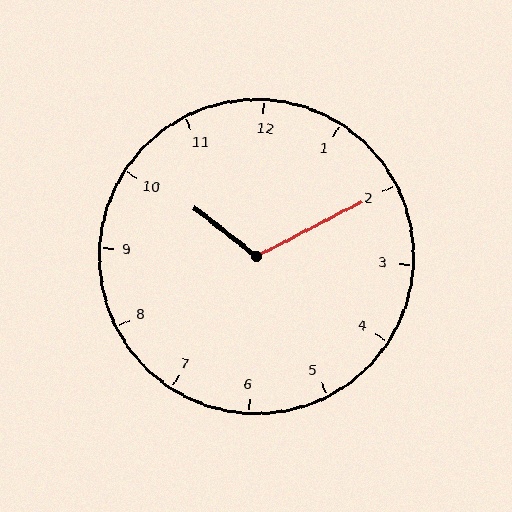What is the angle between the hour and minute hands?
Approximately 115 degrees.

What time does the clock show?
10:10.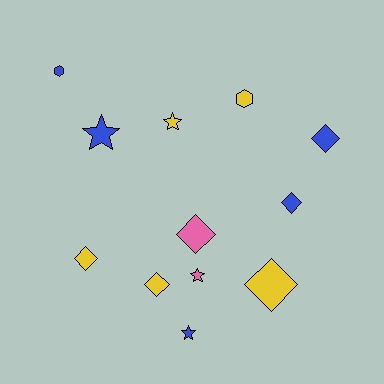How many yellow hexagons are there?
There is 1 yellow hexagon.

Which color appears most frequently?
Blue, with 5 objects.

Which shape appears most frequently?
Diamond, with 6 objects.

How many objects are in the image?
There are 12 objects.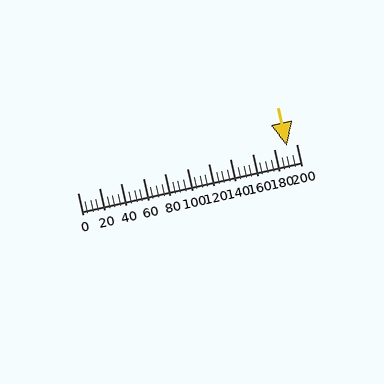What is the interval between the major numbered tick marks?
The major tick marks are spaced 20 units apart.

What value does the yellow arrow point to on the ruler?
The yellow arrow points to approximately 192.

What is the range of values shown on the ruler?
The ruler shows values from 0 to 200.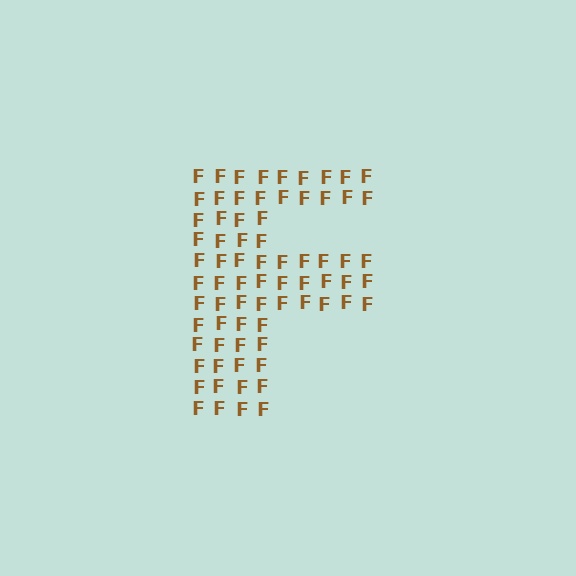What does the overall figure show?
The overall figure shows the letter F.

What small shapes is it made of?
It is made of small letter F's.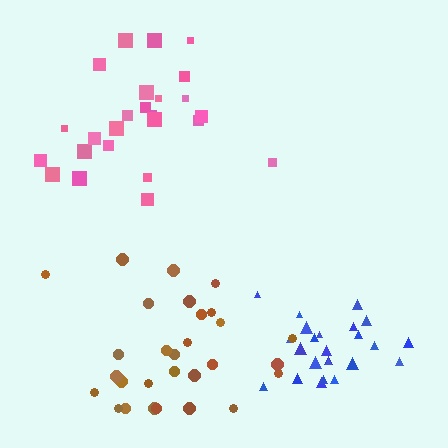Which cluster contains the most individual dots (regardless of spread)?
Brown (29).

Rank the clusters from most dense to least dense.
blue, pink, brown.